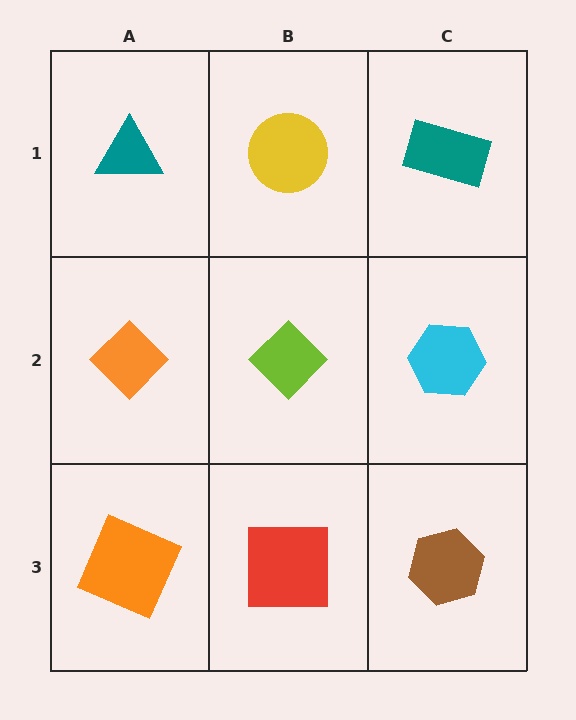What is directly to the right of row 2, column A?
A lime diamond.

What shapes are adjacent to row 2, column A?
A teal triangle (row 1, column A), an orange square (row 3, column A), a lime diamond (row 2, column B).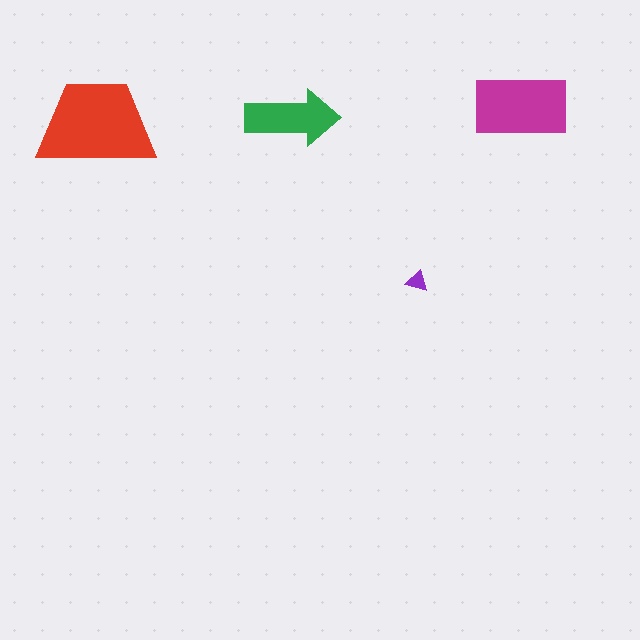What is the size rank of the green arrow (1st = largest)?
3rd.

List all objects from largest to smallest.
The red trapezoid, the magenta rectangle, the green arrow, the purple triangle.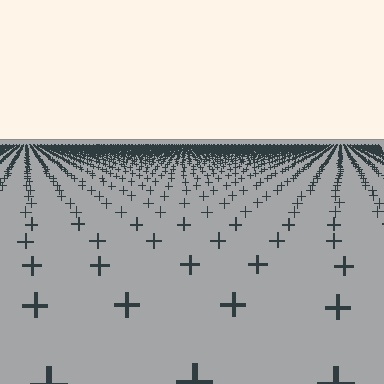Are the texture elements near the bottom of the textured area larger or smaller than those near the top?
Larger. Near the bottom, elements are closer to the viewer and appear at a bigger on-screen size.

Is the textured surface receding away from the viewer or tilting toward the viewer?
The surface is receding away from the viewer. Texture elements get smaller and denser toward the top.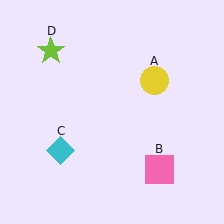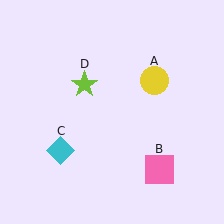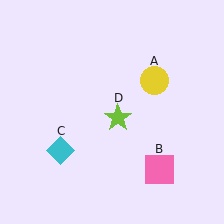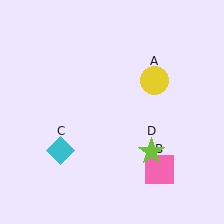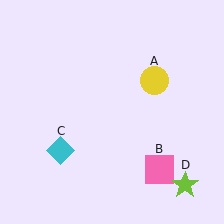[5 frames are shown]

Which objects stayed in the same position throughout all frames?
Yellow circle (object A) and pink square (object B) and cyan diamond (object C) remained stationary.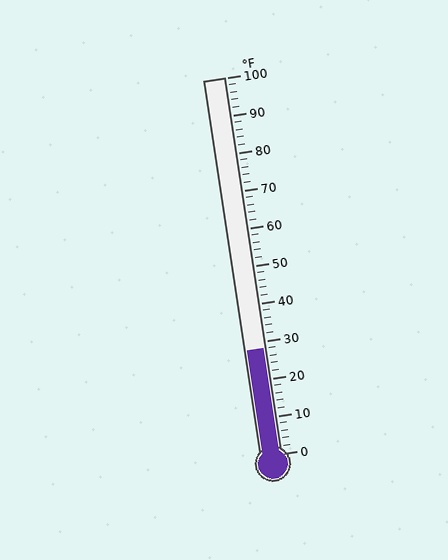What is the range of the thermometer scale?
The thermometer scale ranges from 0°F to 100°F.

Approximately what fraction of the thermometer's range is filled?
The thermometer is filled to approximately 30% of its range.